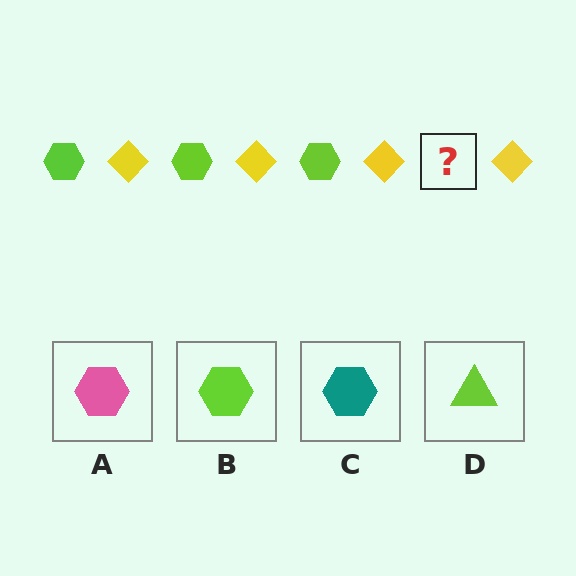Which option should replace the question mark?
Option B.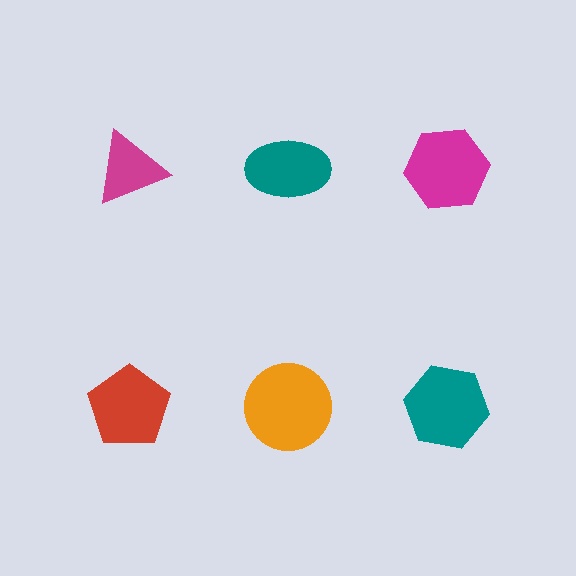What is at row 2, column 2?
An orange circle.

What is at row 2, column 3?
A teal hexagon.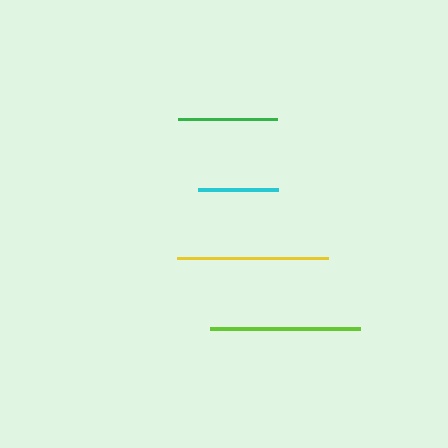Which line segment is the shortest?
The cyan line is the shortest at approximately 80 pixels.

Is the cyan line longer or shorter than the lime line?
The lime line is longer than the cyan line.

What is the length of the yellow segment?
The yellow segment is approximately 151 pixels long.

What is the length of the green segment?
The green segment is approximately 99 pixels long.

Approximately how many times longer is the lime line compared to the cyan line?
The lime line is approximately 1.9 times the length of the cyan line.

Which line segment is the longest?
The yellow line is the longest at approximately 151 pixels.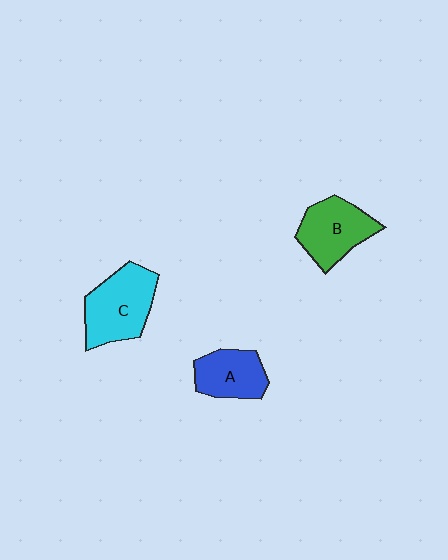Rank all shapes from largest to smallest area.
From largest to smallest: C (cyan), B (green), A (blue).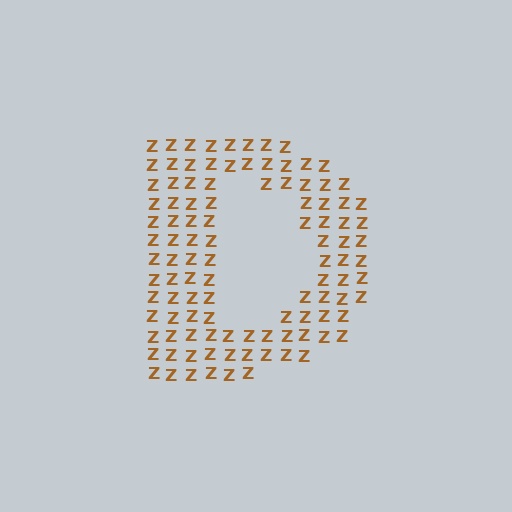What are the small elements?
The small elements are letter Z's.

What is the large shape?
The large shape is the letter D.